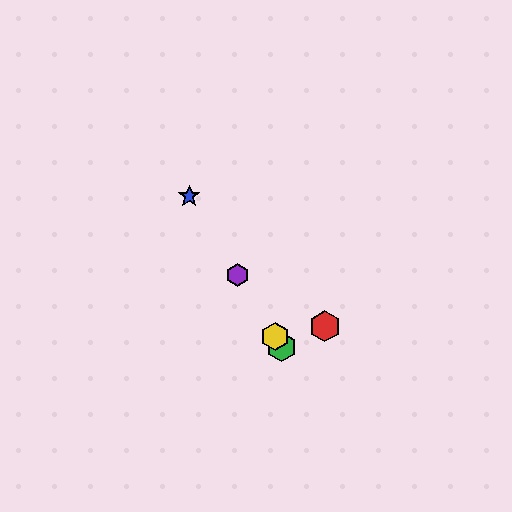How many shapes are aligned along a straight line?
4 shapes (the blue star, the green hexagon, the yellow hexagon, the purple hexagon) are aligned along a straight line.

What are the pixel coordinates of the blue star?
The blue star is at (189, 196).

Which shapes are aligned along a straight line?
The blue star, the green hexagon, the yellow hexagon, the purple hexagon are aligned along a straight line.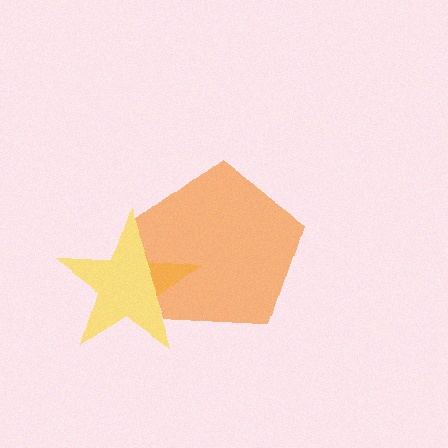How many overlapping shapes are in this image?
There are 2 overlapping shapes in the image.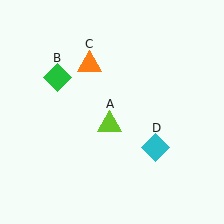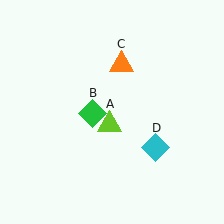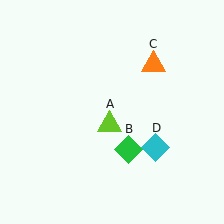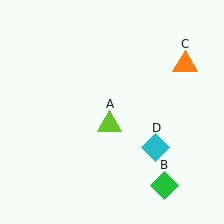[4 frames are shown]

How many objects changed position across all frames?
2 objects changed position: green diamond (object B), orange triangle (object C).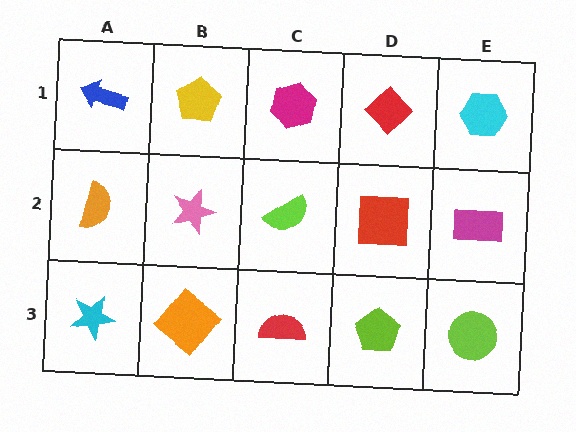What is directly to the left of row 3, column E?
A lime pentagon.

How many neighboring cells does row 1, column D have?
3.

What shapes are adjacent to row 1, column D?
A red square (row 2, column D), a magenta hexagon (row 1, column C), a cyan hexagon (row 1, column E).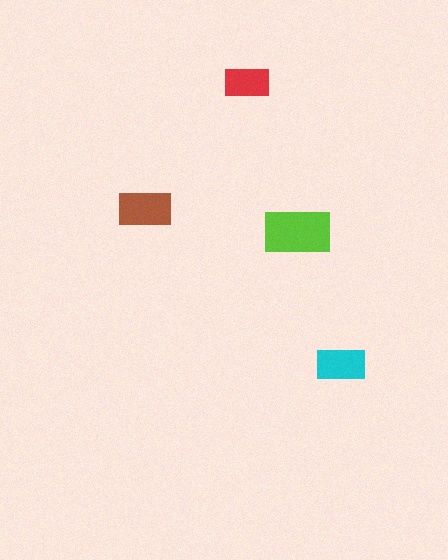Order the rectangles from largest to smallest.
the lime one, the brown one, the cyan one, the red one.